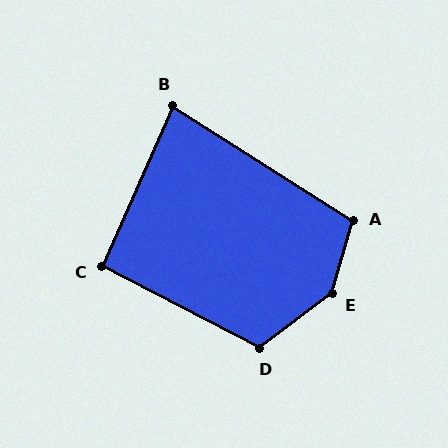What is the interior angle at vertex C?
Approximately 94 degrees (approximately right).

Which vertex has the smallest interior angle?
B, at approximately 81 degrees.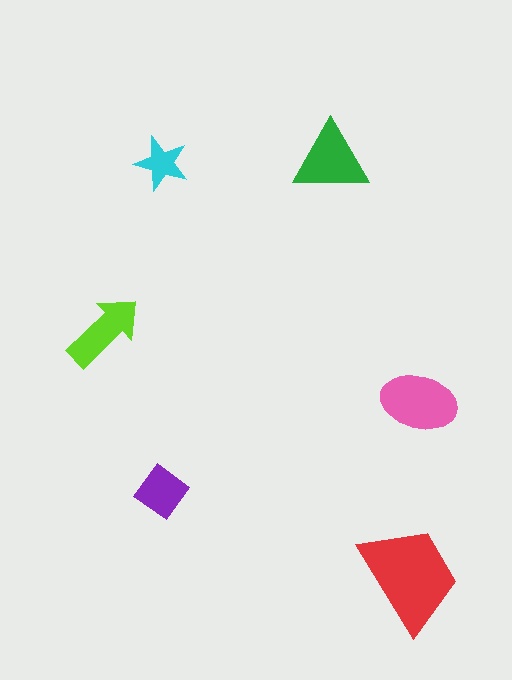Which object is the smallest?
The cyan star.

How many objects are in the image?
There are 6 objects in the image.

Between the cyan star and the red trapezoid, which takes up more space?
The red trapezoid.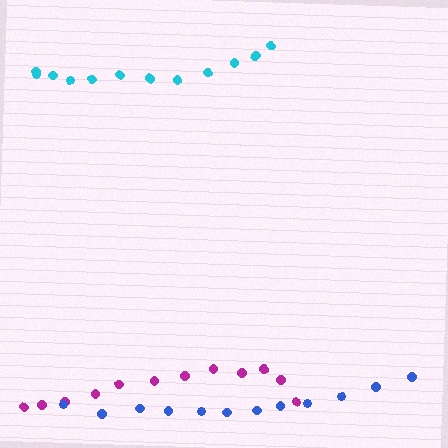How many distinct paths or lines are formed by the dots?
There are 3 distinct paths.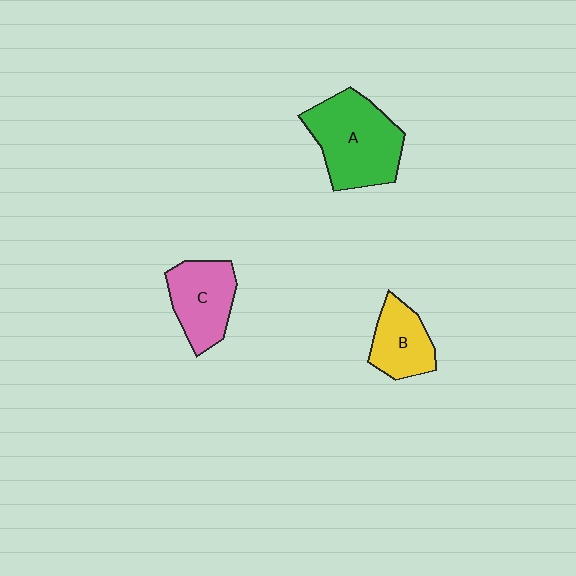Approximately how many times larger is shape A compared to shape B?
Approximately 1.8 times.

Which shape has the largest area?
Shape A (green).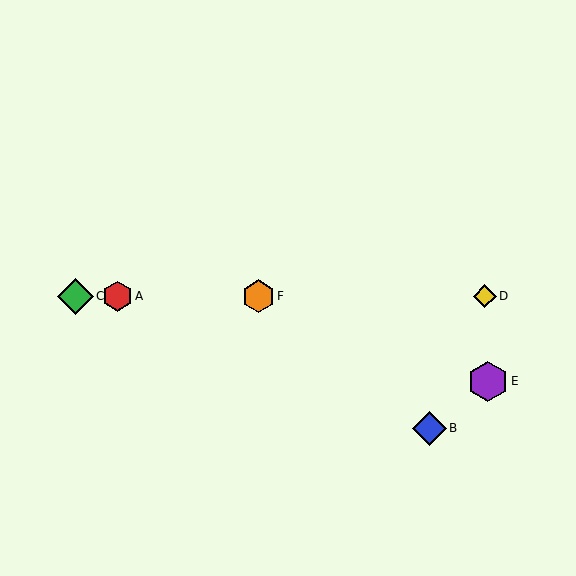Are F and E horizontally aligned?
No, F is at y≈296 and E is at y≈381.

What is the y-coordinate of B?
Object B is at y≈428.